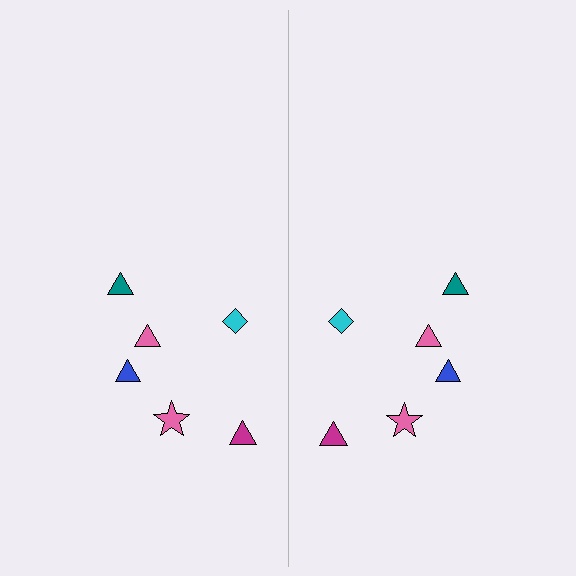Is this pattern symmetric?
Yes, this pattern has bilateral (reflection) symmetry.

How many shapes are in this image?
There are 12 shapes in this image.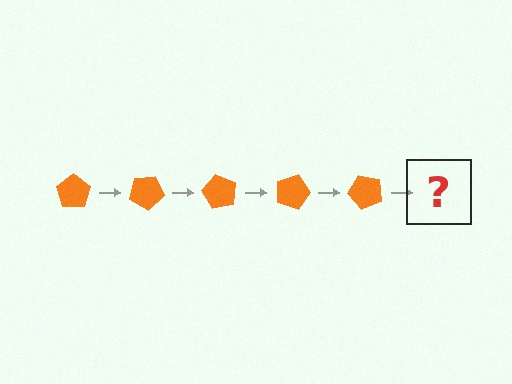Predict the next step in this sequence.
The next step is an orange pentagon rotated 150 degrees.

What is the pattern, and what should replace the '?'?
The pattern is that the pentagon rotates 30 degrees each step. The '?' should be an orange pentagon rotated 150 degrees.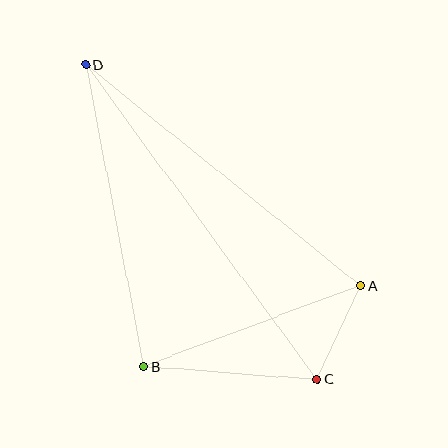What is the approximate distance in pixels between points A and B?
The distance between A and B is approximately 231 pixels.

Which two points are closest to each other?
Points A and C are closest to each other.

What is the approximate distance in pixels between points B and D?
The distance between B and D is approximately 308 pixels.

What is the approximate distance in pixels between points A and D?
The distance between A and D is approximately 352 pixels.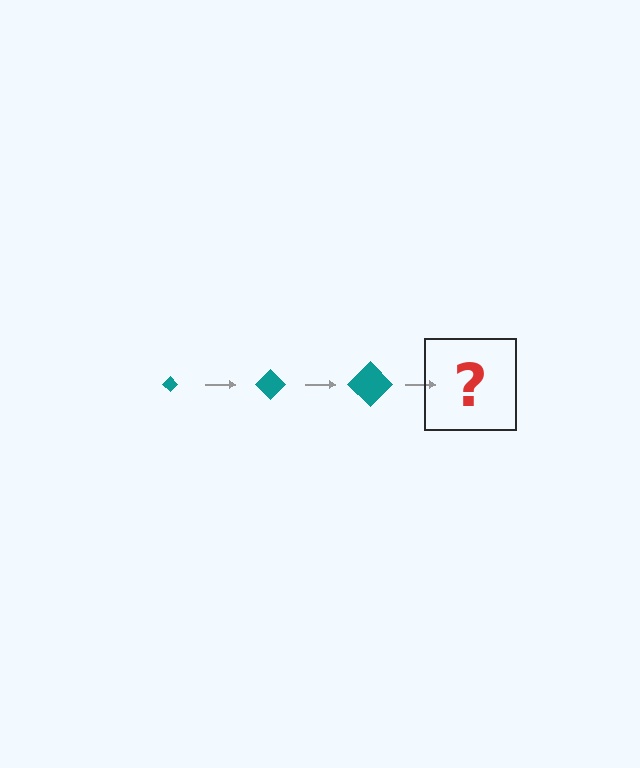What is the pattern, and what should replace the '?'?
The pattern is that the diamond gets progressively larger each step. The '?' should be a teal diamond, larger than the previous one.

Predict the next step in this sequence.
The next step is a teal diamond, larger than the previous one.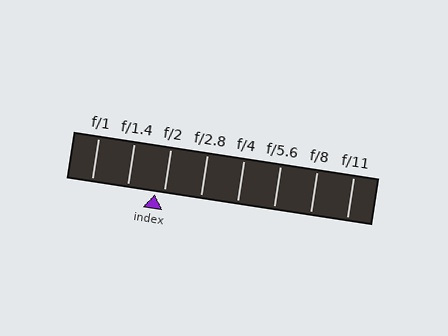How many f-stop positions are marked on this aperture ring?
There are 8 f-stop positions marked.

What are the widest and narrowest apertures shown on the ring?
The widest aperture shown is f/1 and the narrowest is f/11.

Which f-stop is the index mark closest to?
The index mark is closest to f/2.